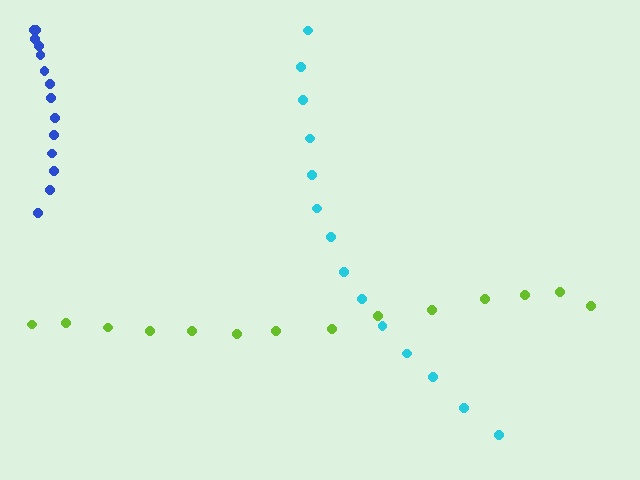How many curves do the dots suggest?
There are 3 distinct paths.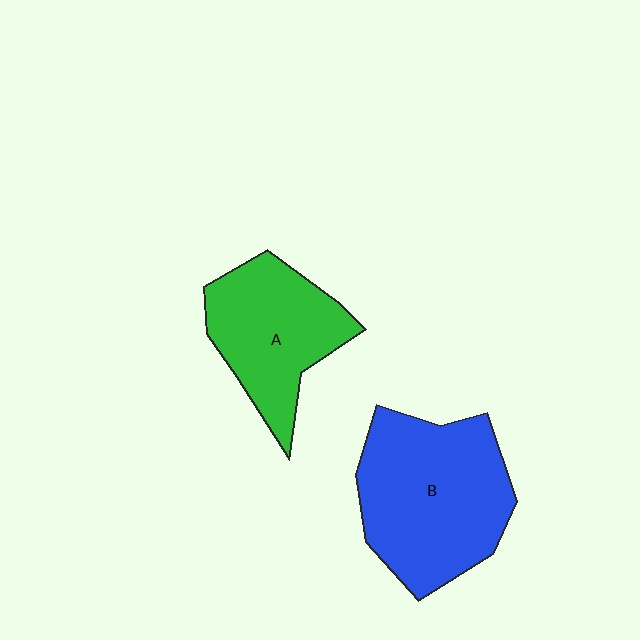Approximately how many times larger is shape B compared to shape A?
Approximately 1.4 times.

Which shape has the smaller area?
Shape A (green).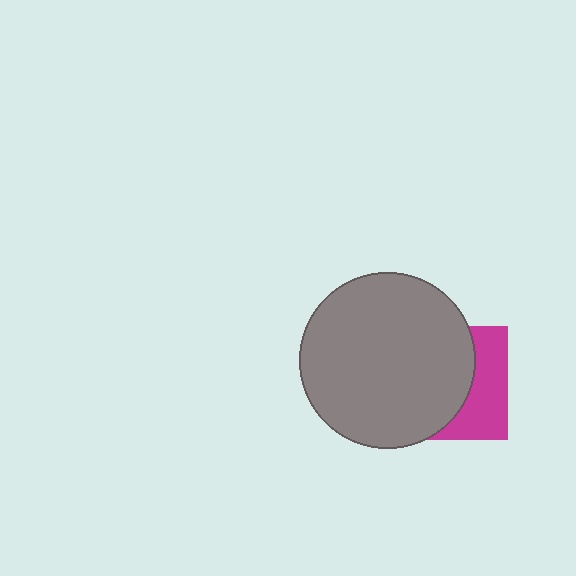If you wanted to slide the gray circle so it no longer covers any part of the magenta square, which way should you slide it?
Slide it left — that is the most direct way to separate the two shapes.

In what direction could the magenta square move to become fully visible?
The magenta square could move right. That would shift it out from behind the gray circle entirely.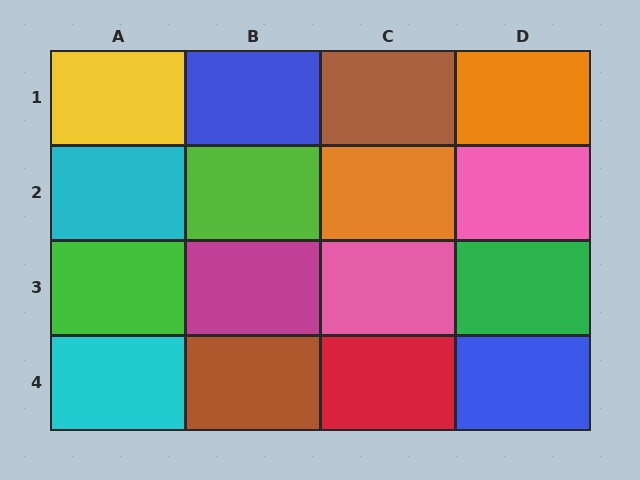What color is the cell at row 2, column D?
Pink.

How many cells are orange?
2 cells are orange.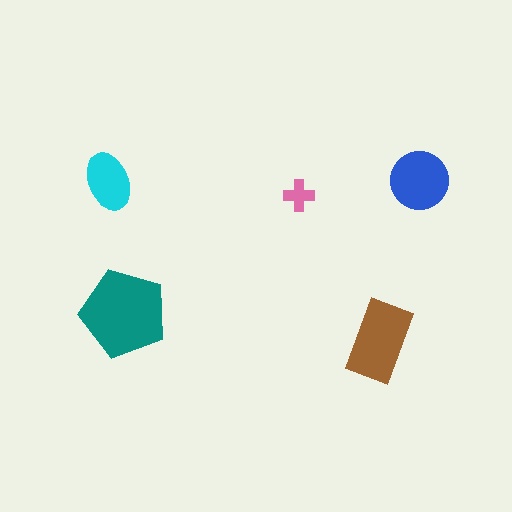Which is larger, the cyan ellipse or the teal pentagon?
The teal pentagon.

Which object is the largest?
The teal pentagon.